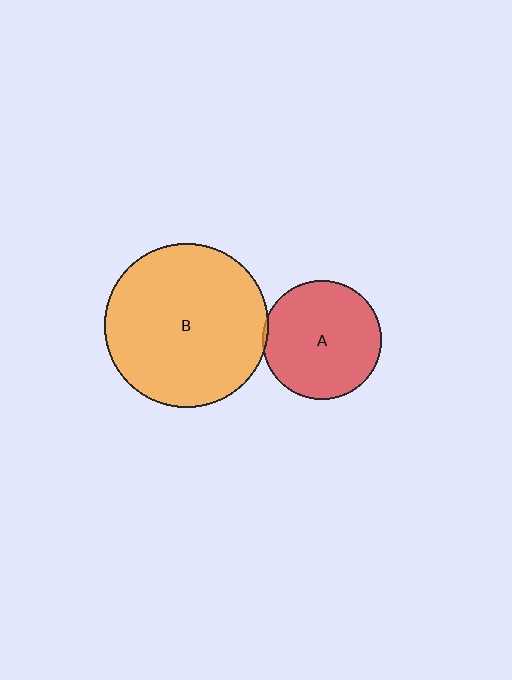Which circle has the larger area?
Circle B (orange).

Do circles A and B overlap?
Yes.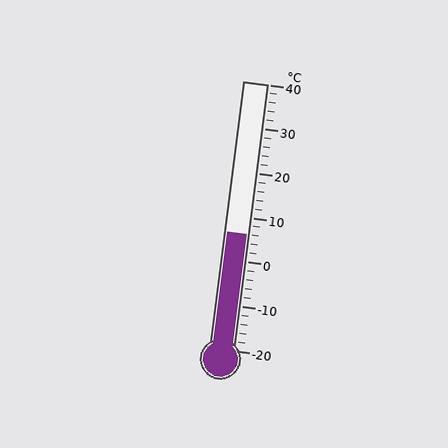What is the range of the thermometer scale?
The thermometer scale ranges from -20°C to 40°C.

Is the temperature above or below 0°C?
The temperature is above 0°C.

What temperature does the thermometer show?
The thermometer shows approximately 6°C.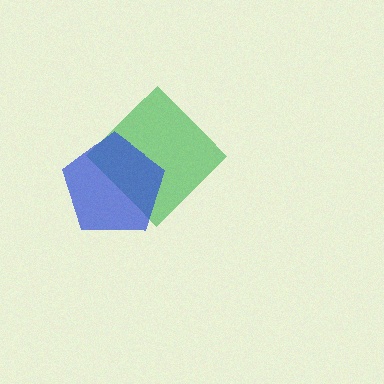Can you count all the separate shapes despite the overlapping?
Yes, there are 2 separate shapes.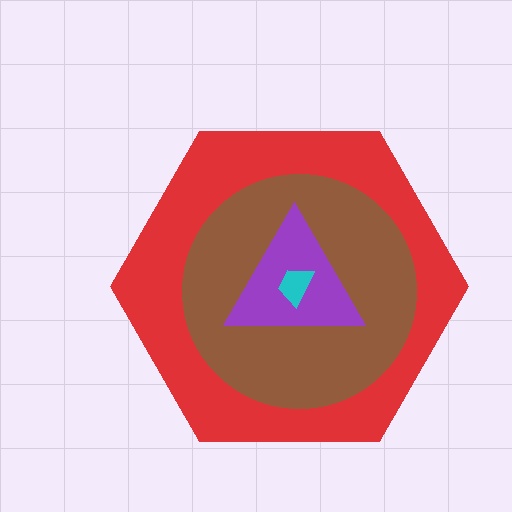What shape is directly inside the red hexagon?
The brown circle.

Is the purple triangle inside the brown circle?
Yes.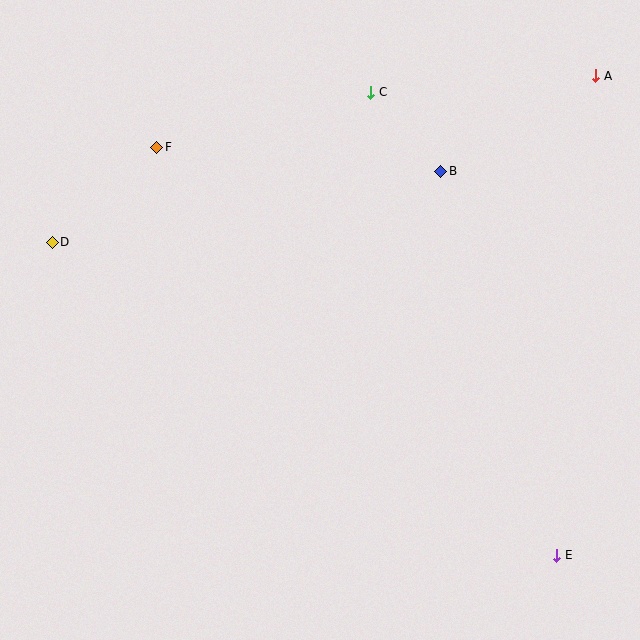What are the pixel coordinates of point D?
Point D is at (52, 242).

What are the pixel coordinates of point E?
Point E is at (557, 555).